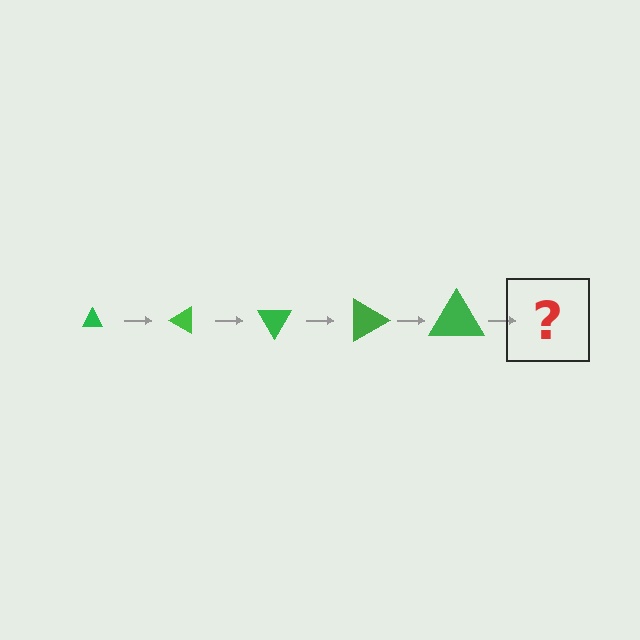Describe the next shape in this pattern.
It should be a triangle, larger than the previous one and rotated 150 degrees from the start.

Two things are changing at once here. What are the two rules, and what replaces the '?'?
The two rules are that the triangle grows larger each step and it rotates 30 degrees each step. The '?' should be a triangle, larger than the previous one and rotated 150 degrees from the start.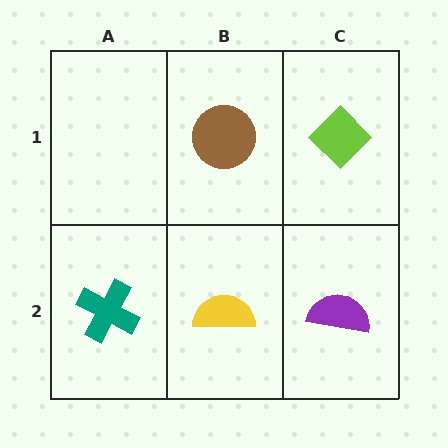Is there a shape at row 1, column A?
No, that cell is empty.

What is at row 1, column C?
A lime diamond.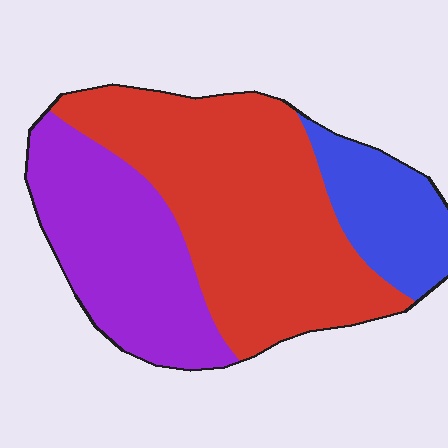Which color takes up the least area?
Blue, at roughly 15%.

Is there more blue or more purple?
Purple.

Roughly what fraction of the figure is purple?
Purple takes up about one third (1/3) of the figure.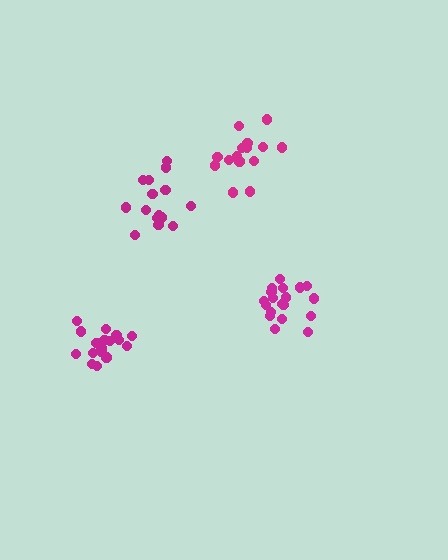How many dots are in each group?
Group 1: 15 dots, Group 2: 19 dots, Group 3: 17 dots, Group 4: 16 dots (67 total).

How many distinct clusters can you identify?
There are 4 distinct clusters.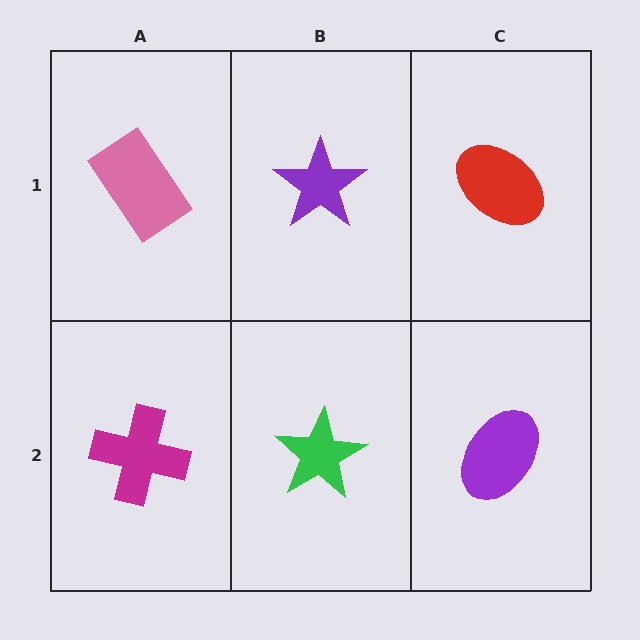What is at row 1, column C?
A red ellipse.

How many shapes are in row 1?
3 shapes.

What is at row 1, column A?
A pink rectangle.